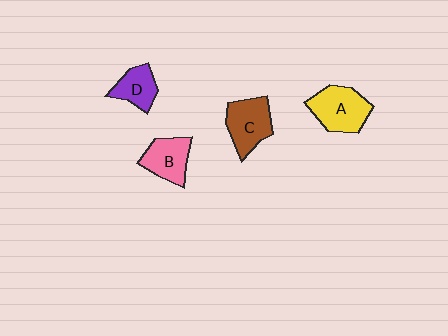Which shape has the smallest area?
Shape D (purple).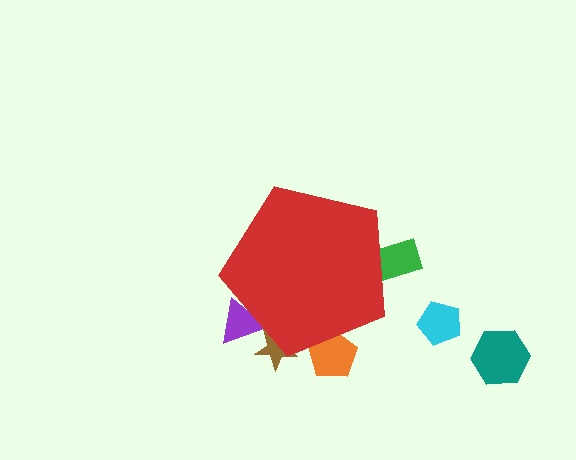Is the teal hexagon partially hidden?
No, the teal hexagon is fully visible.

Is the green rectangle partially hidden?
Yes, the green rectangle is partially hidden behind the red pentagon.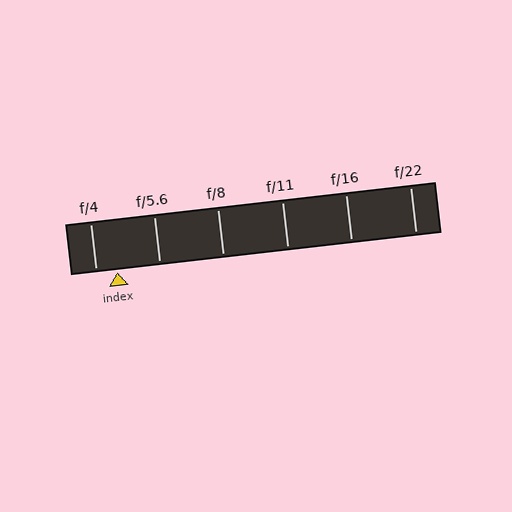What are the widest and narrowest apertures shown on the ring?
The widest aperture shown is f/4 and the narrowest is f/22.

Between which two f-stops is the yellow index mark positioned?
The index mark is between f/4 and f/5.6.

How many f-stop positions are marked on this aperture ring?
There are 6 f-stop positions marked.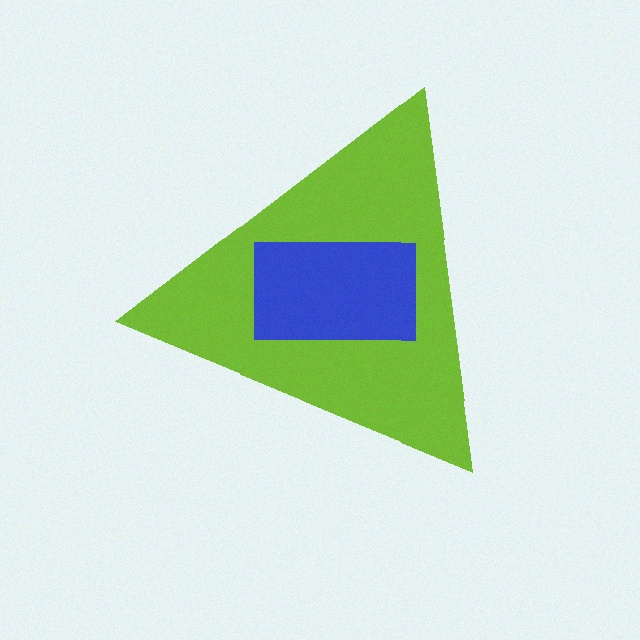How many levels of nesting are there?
2.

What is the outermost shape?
The lime triangle.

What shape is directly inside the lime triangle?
The blue rectangle.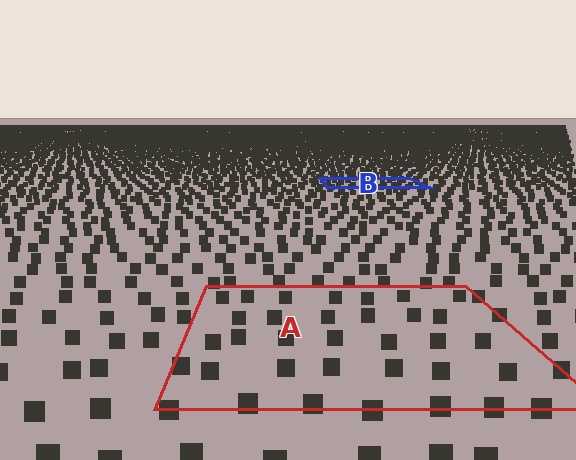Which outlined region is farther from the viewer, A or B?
Region B is farther from the viewer — the texture elements inside it appear smaller and more densely packed.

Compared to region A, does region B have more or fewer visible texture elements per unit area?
Region B has more texture elements per unit area — they are packed more densely because it is farther away.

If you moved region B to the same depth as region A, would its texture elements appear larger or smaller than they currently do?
They would appear larger. At a closer depth, the same texture elements are projected at a bigger on-screen size.